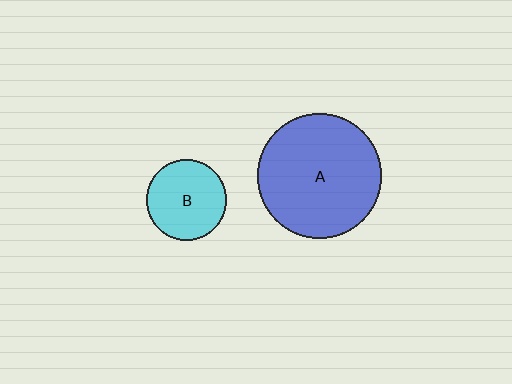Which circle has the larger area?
Circle A (blue).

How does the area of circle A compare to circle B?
Approximately 2.4 times.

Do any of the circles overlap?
No, none of the circles overlap.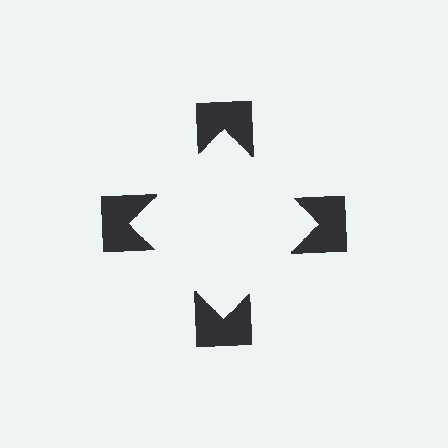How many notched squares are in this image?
There are 4 — one at each vertex of the illusory square.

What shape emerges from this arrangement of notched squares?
An illusory square — its edges are inferred from the aligned wedge cuts in the notched squares, not physically drawn.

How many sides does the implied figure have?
4 sides.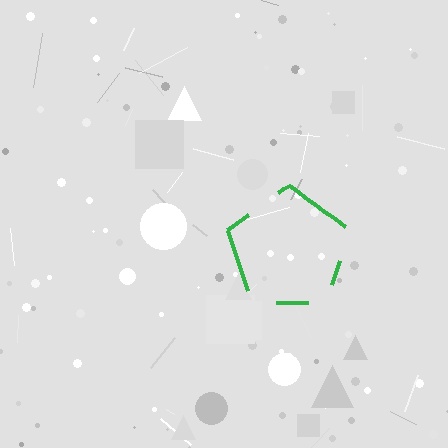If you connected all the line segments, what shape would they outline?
They would outline a pentagon.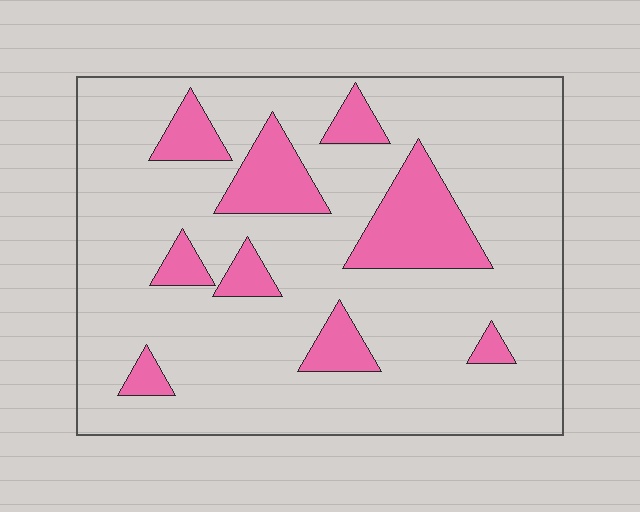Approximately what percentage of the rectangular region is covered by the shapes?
Approximately 20%.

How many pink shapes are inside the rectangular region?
9.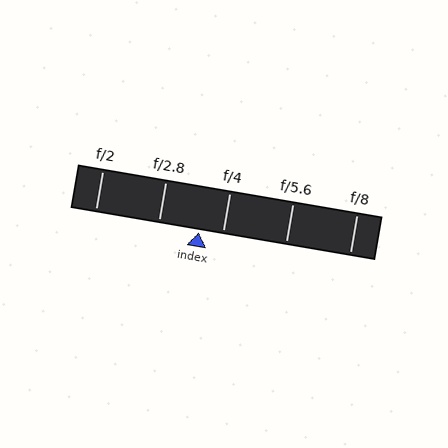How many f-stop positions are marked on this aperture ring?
There are 5 f-stop positions marked.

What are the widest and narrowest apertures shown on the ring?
The widest aperture shown is f/2 and the narrowest is f/8.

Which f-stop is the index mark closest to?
The index mark is closest to f/4.